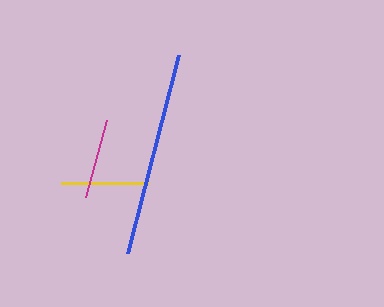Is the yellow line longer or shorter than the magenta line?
The yellow line is longer than the magenta line.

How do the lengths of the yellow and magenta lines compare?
The yellow and magenta lines are approximately the same length.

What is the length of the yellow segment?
The yellow segment is approximately 87 pixels long.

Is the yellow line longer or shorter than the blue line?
The blue line is longer than the yellow line.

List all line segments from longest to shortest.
From longest to shortest: blue, yellow, magenta.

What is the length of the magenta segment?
The magenta segment is approximately 80 pixels long.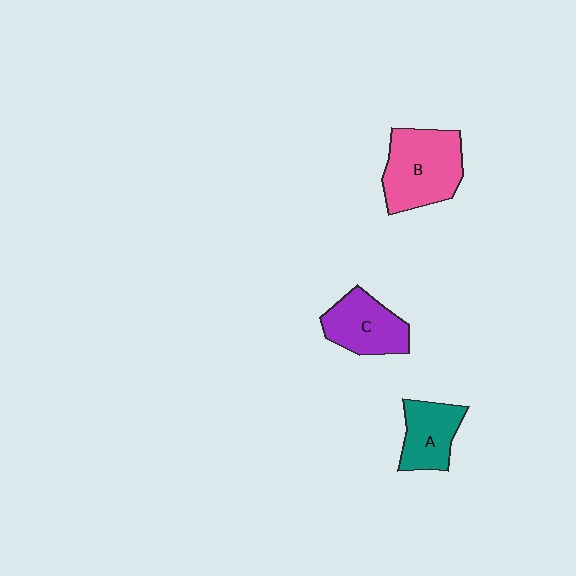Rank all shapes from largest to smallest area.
From largest to smallest: B (pink), C (purple), A (teal).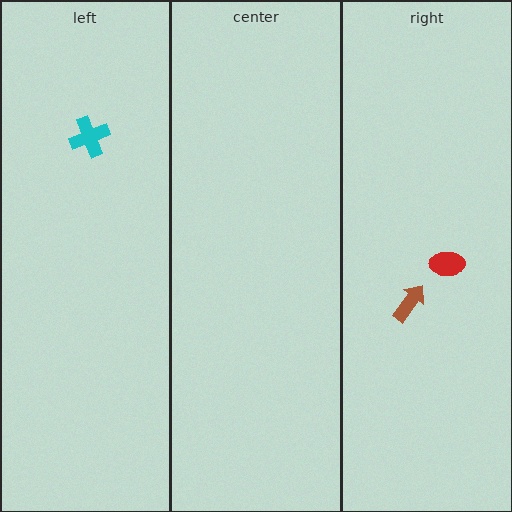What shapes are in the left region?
The cyan cross.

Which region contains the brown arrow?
The right region.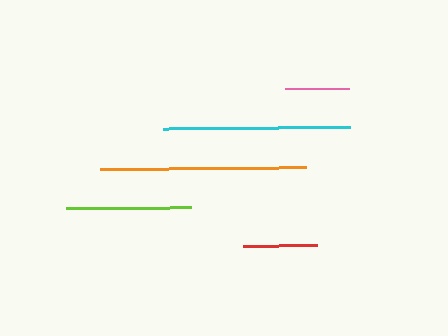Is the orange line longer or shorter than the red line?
The orange line is longer than the red line.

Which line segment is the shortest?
The pink line is the shortest at approximately 63 pixels.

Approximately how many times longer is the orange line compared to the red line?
The orange line is approximately 2.8 times the length of the red line.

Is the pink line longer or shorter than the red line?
The red line is longer than the pink line.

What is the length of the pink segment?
The pink segment is approximately 63 pixels long.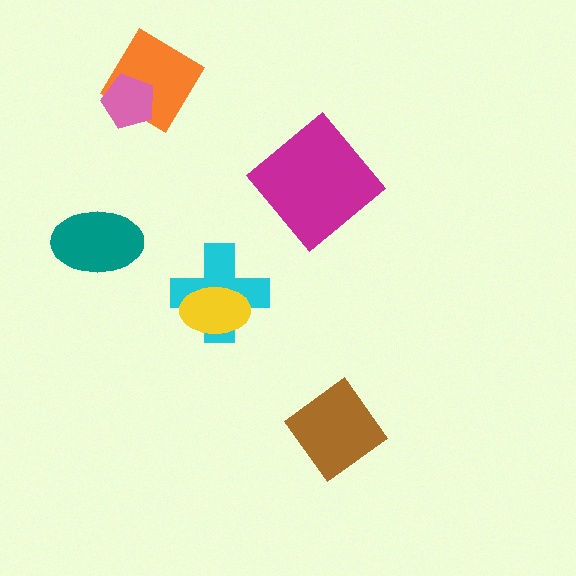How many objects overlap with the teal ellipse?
0 objects overlap with the teal ellipse.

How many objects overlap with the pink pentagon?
1 object overlaps with the pink pentagon.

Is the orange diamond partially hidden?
Yes, it is partially covered by another shape.